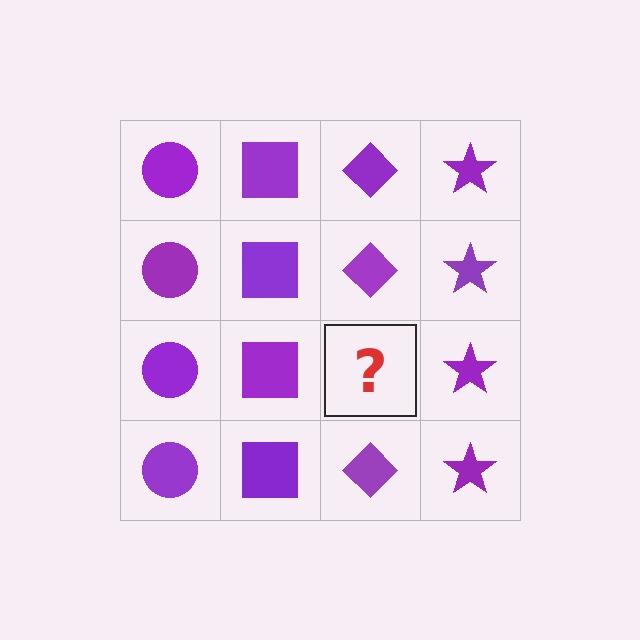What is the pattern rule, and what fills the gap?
The rule is that each column has a consistent shape. The gap should be filled with a purple diamond.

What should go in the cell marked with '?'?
The missing cell should contain a purple diamond.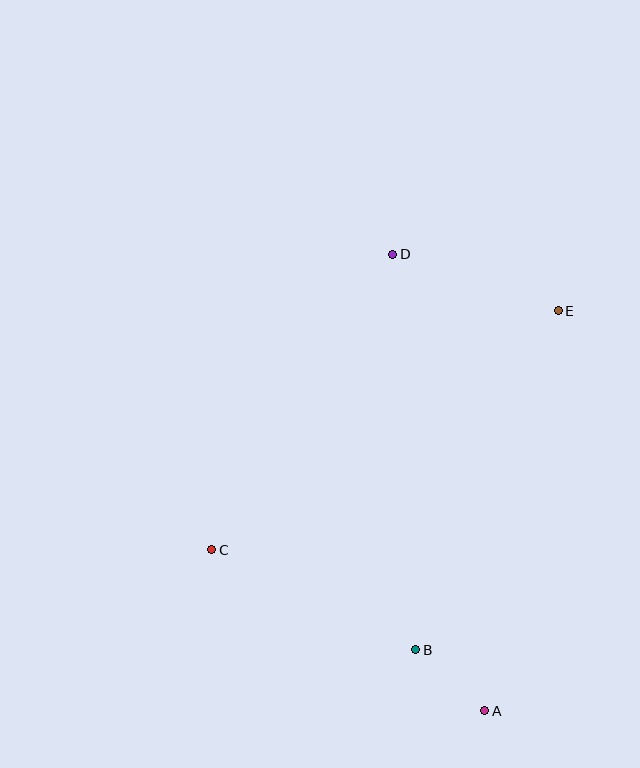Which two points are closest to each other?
Points A and B are closest to each other.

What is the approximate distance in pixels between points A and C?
The distance between A and C is approximately 317 pixels.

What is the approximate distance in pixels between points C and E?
The distance between C and E is approximately 421 pixels.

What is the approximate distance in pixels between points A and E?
The distance between A and E is approximately 406 pixels.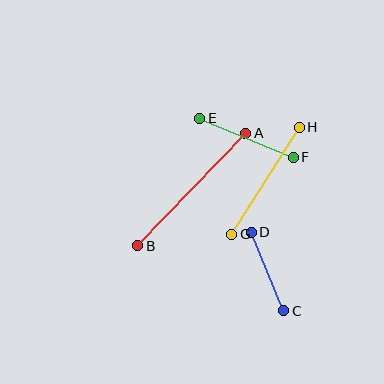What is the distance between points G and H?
The distance is approximately 127 pixels.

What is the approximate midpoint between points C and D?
The midpoint is at approximately (267, 271) pixels.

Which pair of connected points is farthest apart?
Points A and B are farthest apart.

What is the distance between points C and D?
The distance is approximately 85 pixels.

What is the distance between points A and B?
The distance is approximately 156 pixels.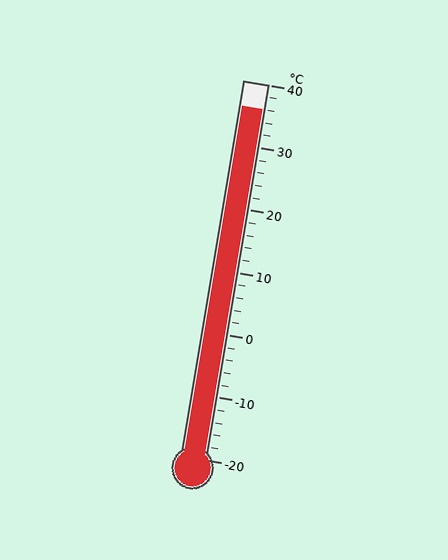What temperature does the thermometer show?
The thermometer shows approximately 36°C.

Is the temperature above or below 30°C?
The temperature is above 30°C.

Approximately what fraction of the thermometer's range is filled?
The thermometer is filled to approximately 95% of its range.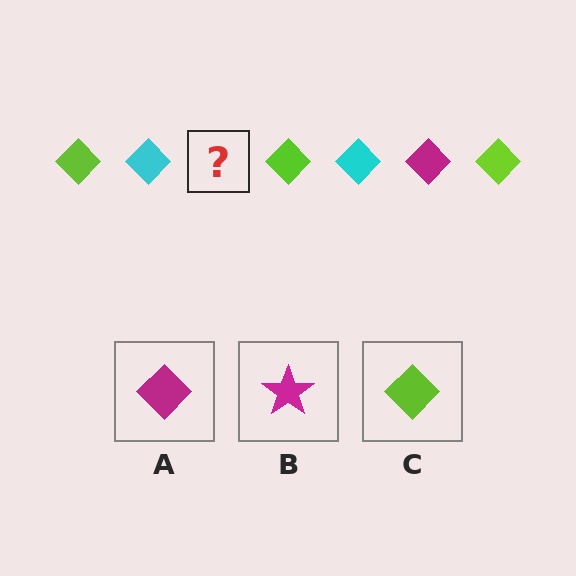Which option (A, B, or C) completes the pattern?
A.